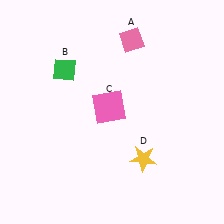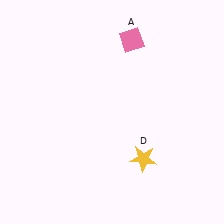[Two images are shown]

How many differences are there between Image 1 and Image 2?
There are 2 differences between the two images.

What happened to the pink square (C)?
The pink square (C) was removed in Image 2. It was in the top-left area of Image 1.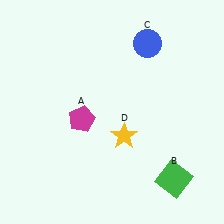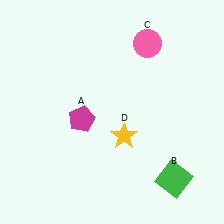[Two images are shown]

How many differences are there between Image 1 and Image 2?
There is 1 difference between the two images.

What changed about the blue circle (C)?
In Image 1, C is blue. In Image 2, it changed to pink.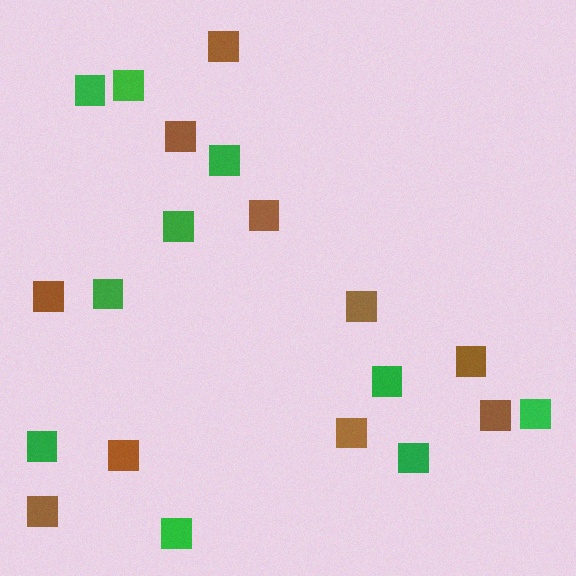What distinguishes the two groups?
There are 2 groups: one group of brown squares (10) and one group of green squares (10).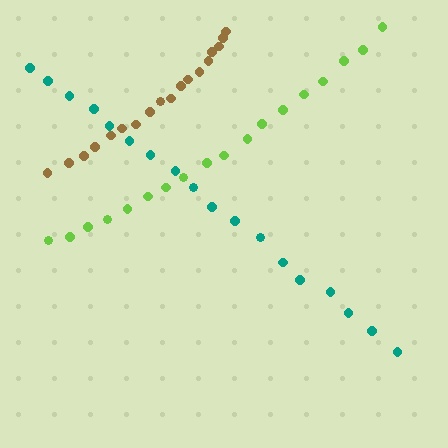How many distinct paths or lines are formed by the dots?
There are 3 distinct paths.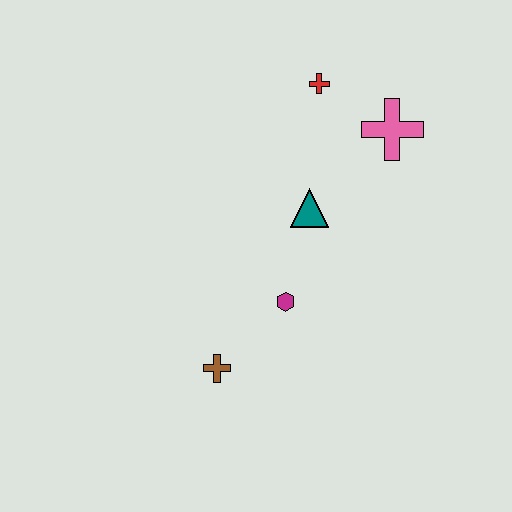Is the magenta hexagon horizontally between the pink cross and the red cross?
No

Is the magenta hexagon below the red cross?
Yes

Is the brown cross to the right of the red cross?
No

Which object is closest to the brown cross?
The magenta hexagon is closest to the brown cross.